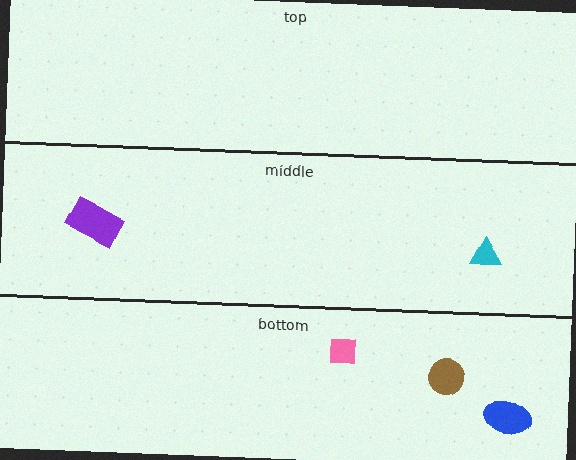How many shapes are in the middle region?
2.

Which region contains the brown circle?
The bottom region.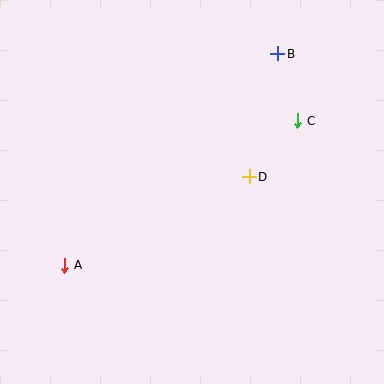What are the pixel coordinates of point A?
Point A is at (65, 265).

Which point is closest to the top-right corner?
Point B is closest to the top-right corner.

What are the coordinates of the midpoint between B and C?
The midpoint between B and C is at (288, 87).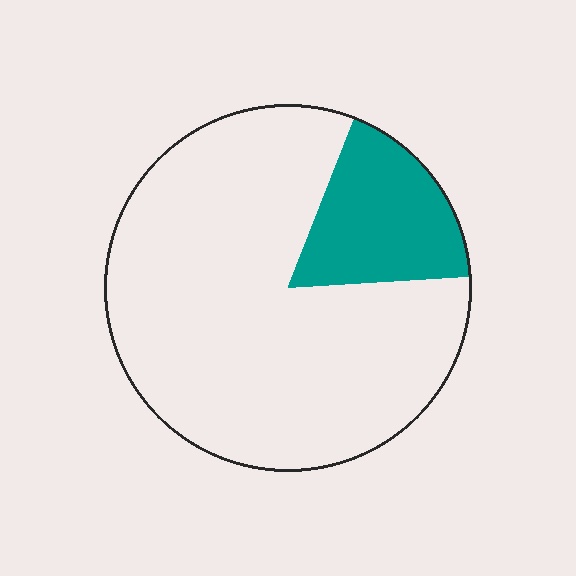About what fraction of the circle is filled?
About one sixth (1/6).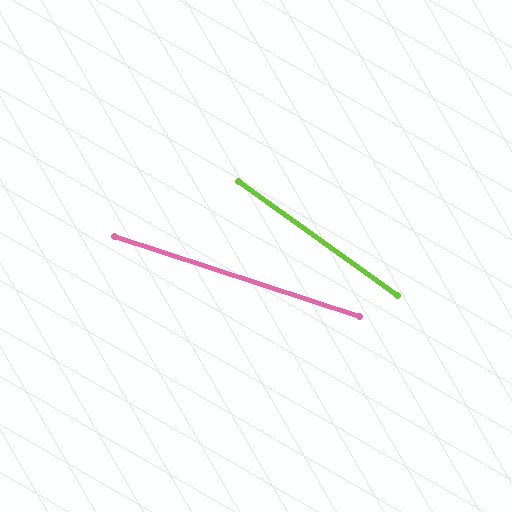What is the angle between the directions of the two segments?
Approximately 18 degrees.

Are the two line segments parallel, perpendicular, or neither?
Neither parallel nor perpendicular — they differ by about 18°.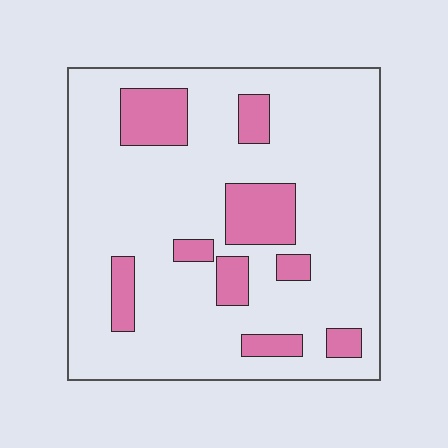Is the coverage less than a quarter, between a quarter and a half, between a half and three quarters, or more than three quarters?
Less than a quarter.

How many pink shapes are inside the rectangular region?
9.